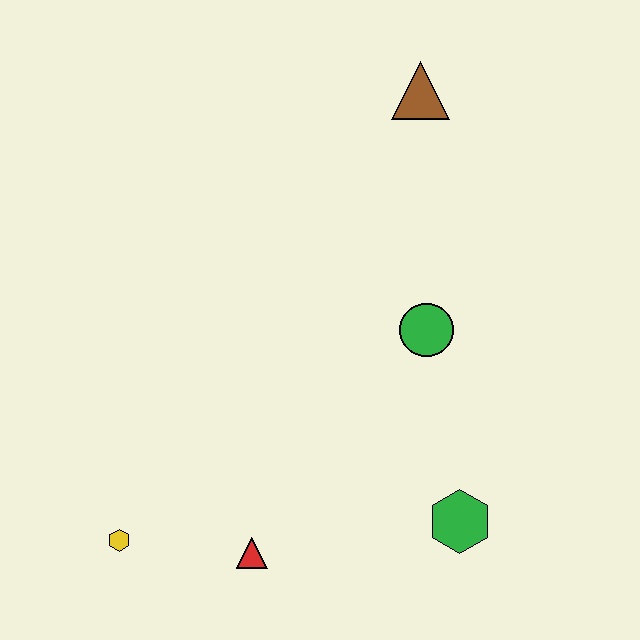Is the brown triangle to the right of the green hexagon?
No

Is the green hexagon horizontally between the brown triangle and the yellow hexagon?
No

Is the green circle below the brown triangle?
Yes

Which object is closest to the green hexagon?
The green circle is closest to the green hexagon.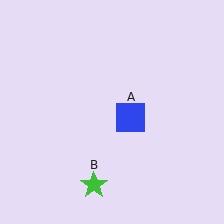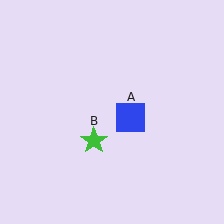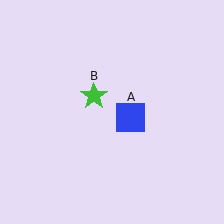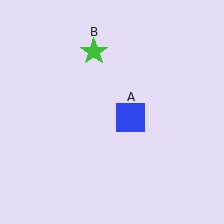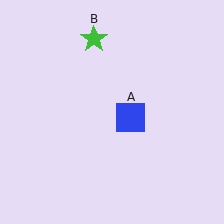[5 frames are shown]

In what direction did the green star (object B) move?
The green star (object B) moved up.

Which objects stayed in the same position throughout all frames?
Blue square (object A) remained stationary.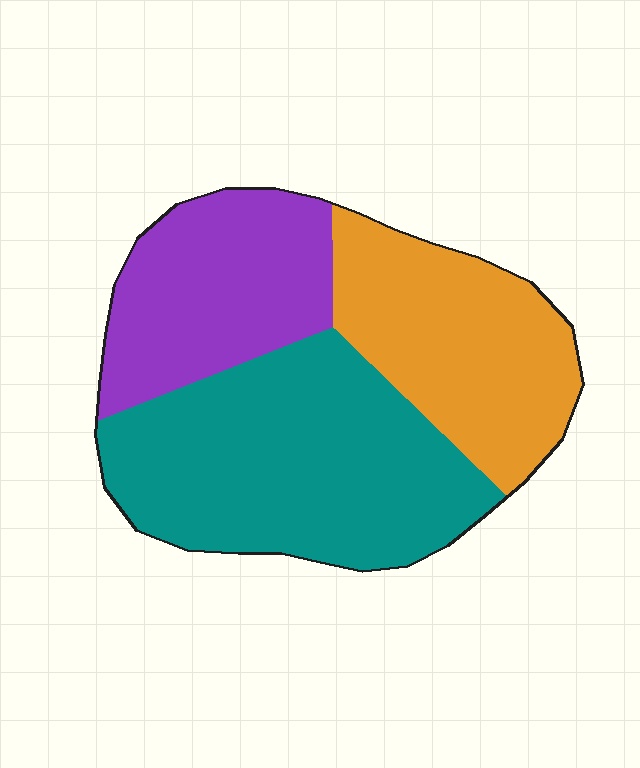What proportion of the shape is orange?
Orange covers around 30% of the shape.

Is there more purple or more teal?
Teal.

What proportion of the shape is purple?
Purple takes up about one quarter (1/4) of the shape.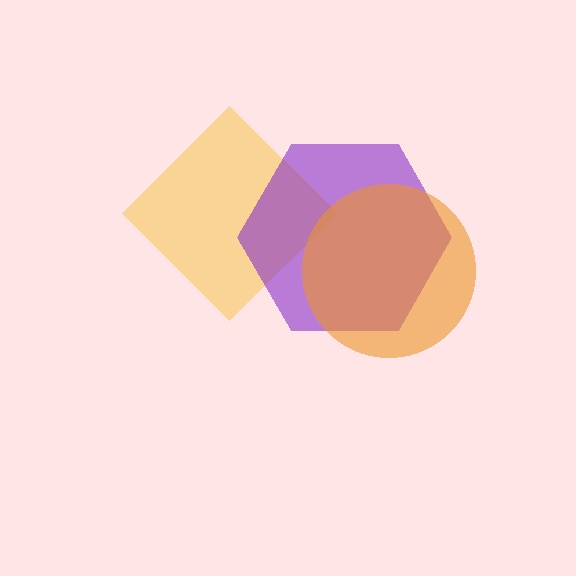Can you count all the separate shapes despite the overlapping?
Yes, there are 3 separate shapes.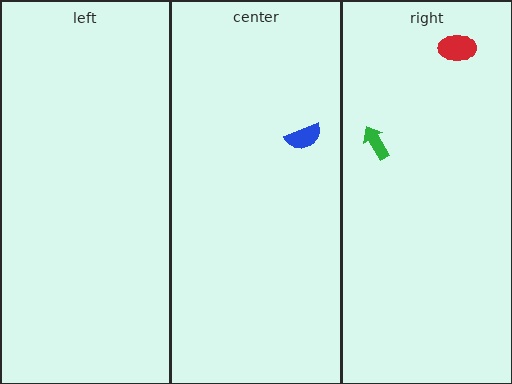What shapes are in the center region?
The blue semicircle.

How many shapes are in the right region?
2.